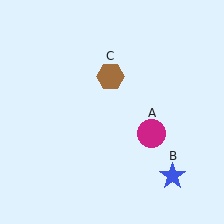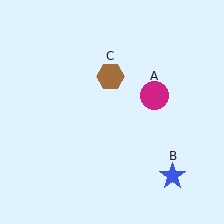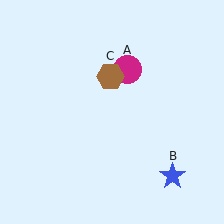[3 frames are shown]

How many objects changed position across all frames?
1 object changed position: magenta circle (object A).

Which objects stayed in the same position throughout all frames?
Blue star (object B) and brown hexagon (object C) remained stationary.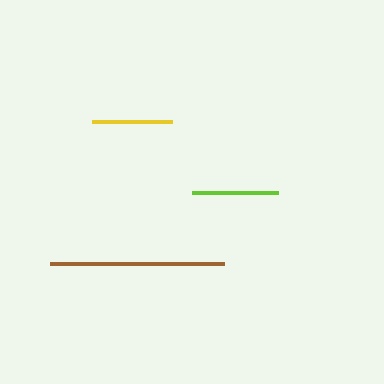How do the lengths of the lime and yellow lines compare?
The lime and yellow lines are approximately the same length.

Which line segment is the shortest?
The yellow line is the shortest at approximately 80 pixels.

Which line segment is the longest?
The brown line is the longest at approximately 174 pixels.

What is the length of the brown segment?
The brown segment is approximately 174 pixels long.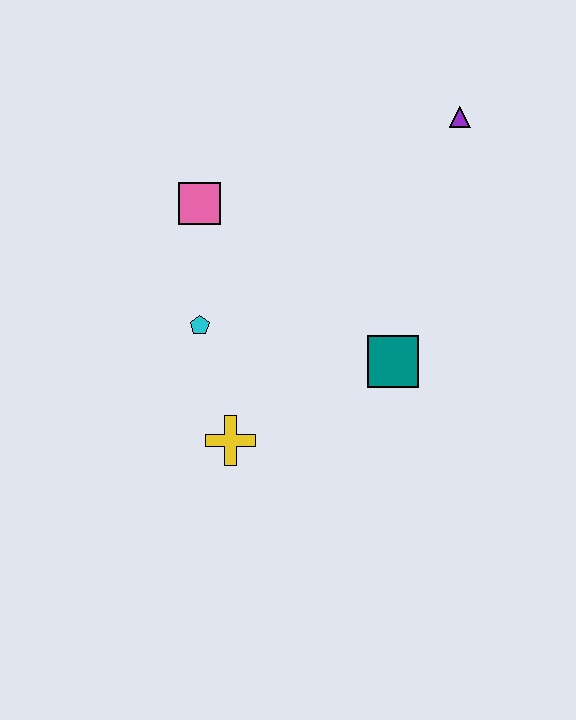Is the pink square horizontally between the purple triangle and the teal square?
No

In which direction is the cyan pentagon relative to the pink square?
The cyan pentagon is below the pink square.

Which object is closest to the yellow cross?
The cyan pentagon is closest to the yellow cross.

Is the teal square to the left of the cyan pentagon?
No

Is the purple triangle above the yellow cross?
Yes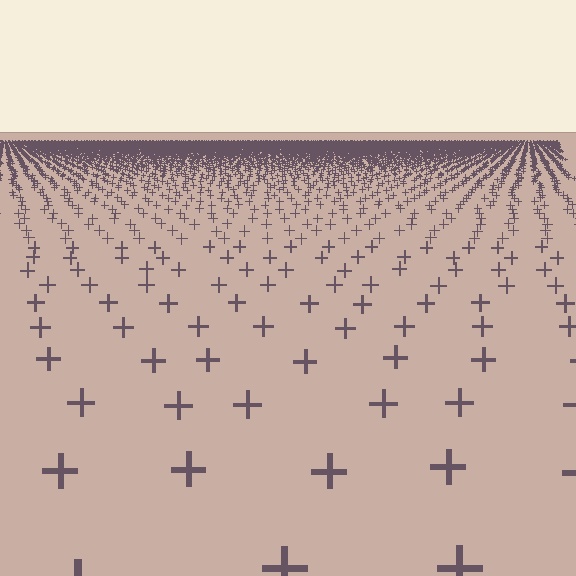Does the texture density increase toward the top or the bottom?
Density increases toward the top.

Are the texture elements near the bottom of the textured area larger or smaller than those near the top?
Larger. Near the bottom, elements are closer to the viewer and appear at a bigger on-screen size.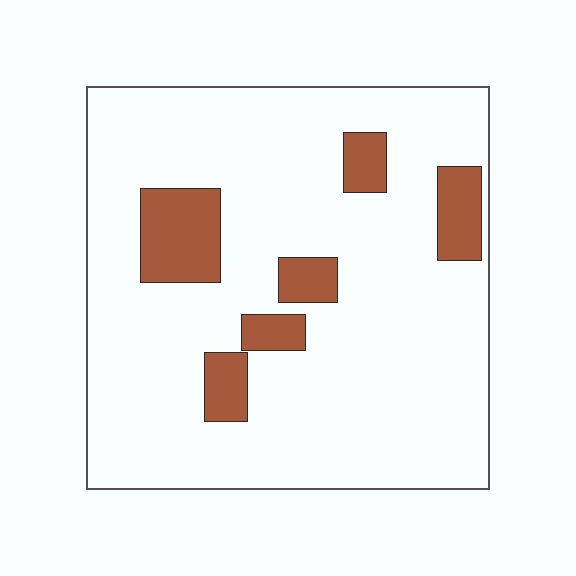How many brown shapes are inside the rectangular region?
6.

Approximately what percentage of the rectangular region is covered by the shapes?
Approximately 15%.